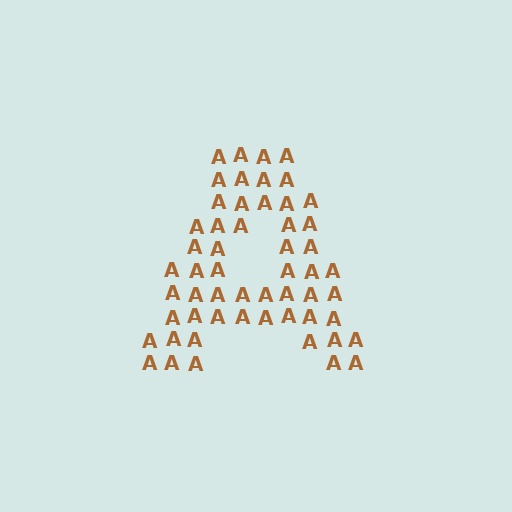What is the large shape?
The large shape is the letter A.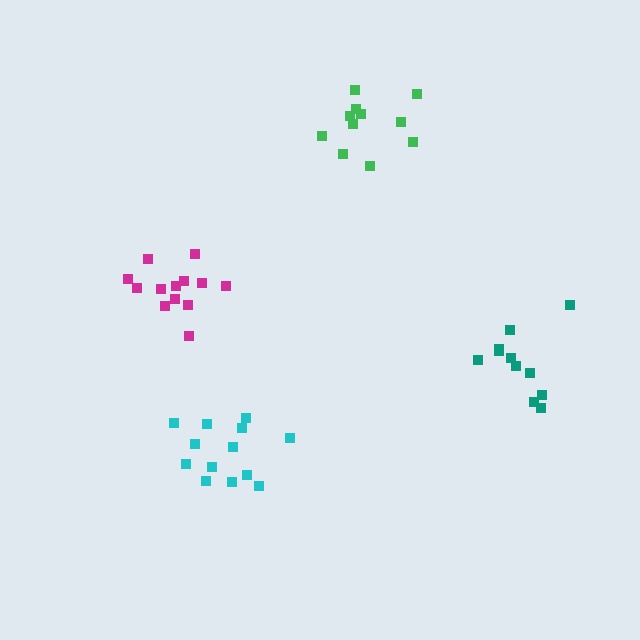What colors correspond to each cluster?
The clusters are colored: magenta, green, teal, cyan.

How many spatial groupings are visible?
There are 4 spatial groupings.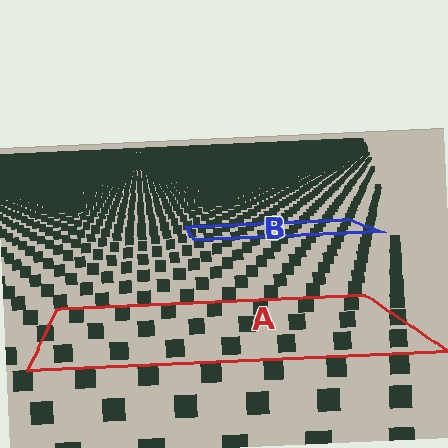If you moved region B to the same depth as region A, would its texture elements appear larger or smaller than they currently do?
They would appear larger. At a closer depth, the same texture elements are projected at a bigger on-screen size.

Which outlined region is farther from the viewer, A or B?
Region B is farther from the viewer — the texture elements inside it appear smaller and more densely packed.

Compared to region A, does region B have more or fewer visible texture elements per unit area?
Region B has more texture elements per unit area — they are packed more densely because it is farther away.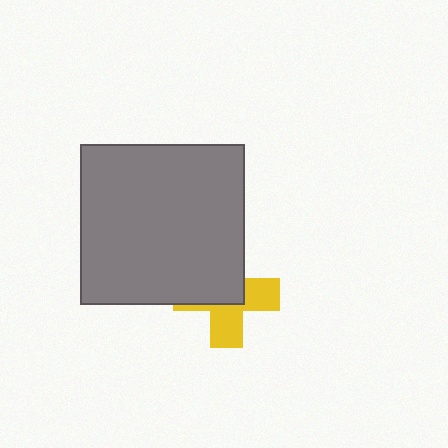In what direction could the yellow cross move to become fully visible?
The yellow cross could move toward the lower-right. That would shift it out from behind the gray rectangle entirely.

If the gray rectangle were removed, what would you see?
You would see the complete yellow cross.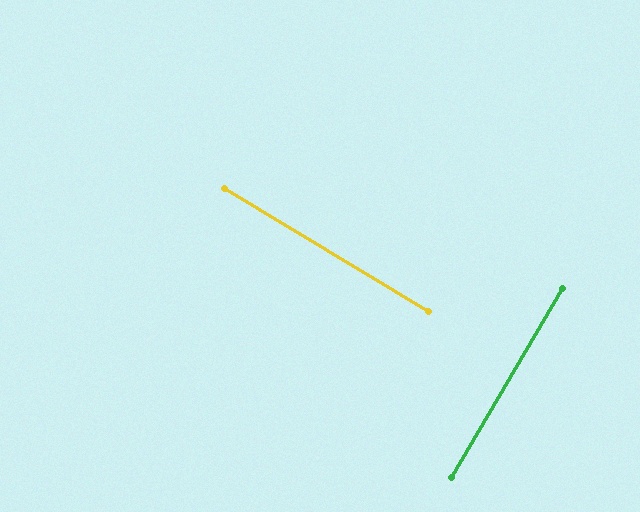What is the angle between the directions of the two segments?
Approximately 89 degrees.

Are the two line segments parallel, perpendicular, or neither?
Perpendicular — they meet at approximately 89°.